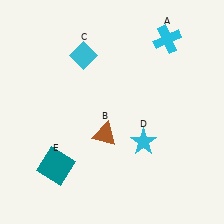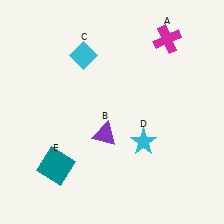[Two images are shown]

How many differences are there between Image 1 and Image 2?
There are 2 differences between the two images.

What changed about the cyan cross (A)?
In Image 1, A is cyan. In Image 2, it changed to magenta.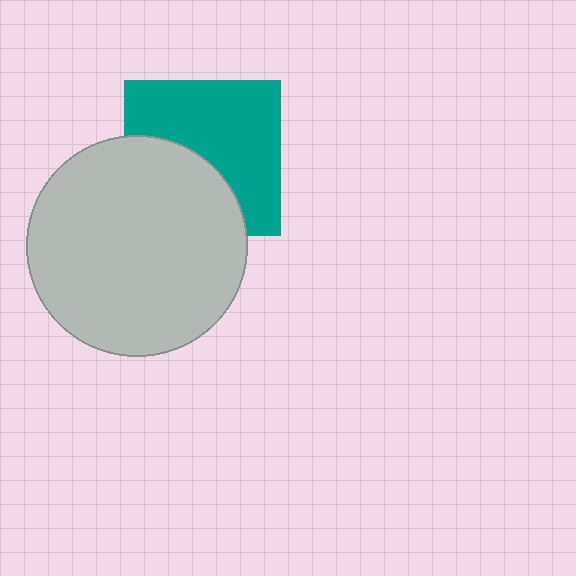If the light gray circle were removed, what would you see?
You would see the complete teal square.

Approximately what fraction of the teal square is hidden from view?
Roughly 40% of the teal square is hidden behind the light gray circle.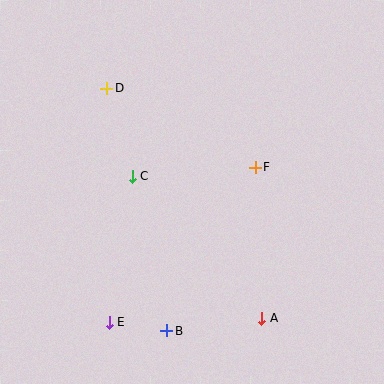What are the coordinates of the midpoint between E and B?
The midpoint between E and B is at (138, 326).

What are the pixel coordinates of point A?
Point A is at (262, 318).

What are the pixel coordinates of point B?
Point B is at (167, 331).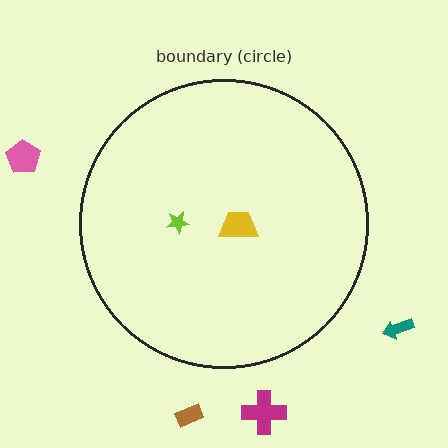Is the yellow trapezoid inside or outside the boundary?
Inside.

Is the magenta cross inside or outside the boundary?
Outside.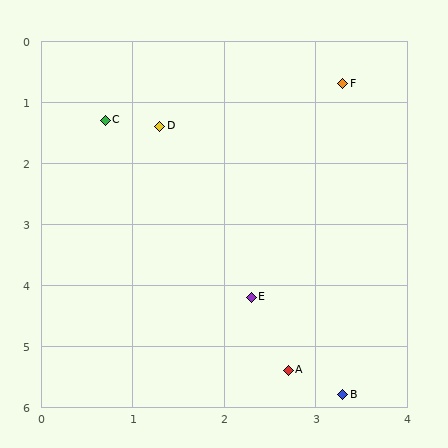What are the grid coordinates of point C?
Point C is at approximately (0.7, 1.3).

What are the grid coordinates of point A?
Point A is at approximately (2.7, 5.4).